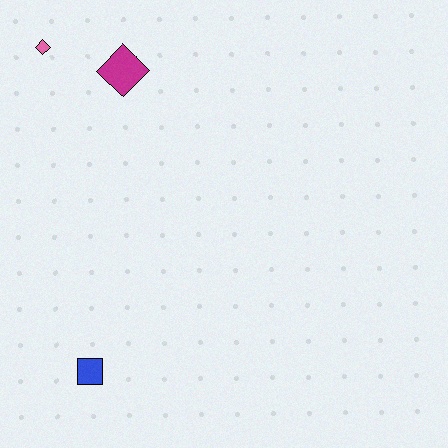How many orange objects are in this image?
There are no orange objects.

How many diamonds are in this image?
There are 2 diamonds.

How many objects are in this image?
There are 3 objects.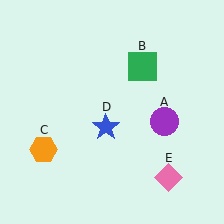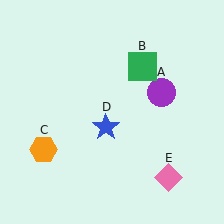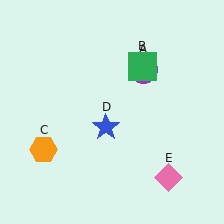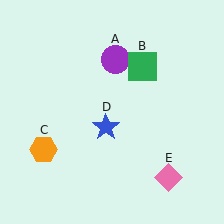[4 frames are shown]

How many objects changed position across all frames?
1 object changed position: purple circle (object A).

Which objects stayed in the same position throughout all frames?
Green square (object B) and orange hexagon (object C) and blue star (object D) and pink diamond (object E) remained stationary.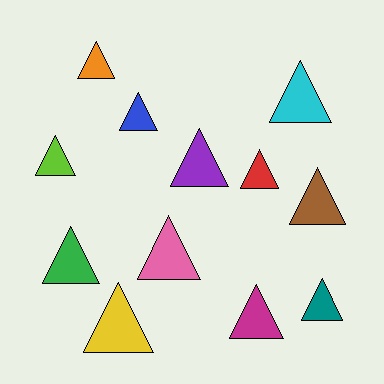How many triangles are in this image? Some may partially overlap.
There are 12 triangles.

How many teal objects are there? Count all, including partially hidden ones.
There is 1 teal object.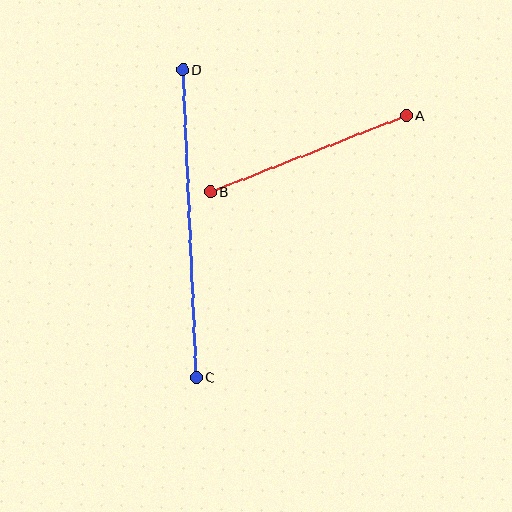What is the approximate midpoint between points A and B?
The midpoint is at approximately (308, 154) pixels.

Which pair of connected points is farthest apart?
Points C and D are farthest apart.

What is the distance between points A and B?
The distance is approximately 210 pixels.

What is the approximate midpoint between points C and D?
The midpoint is at approximately (189, 223) pixels.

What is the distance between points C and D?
The distance is approximately 308 pixels.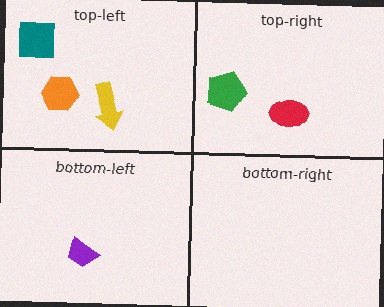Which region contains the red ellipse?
The top-right region.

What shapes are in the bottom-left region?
The purple trapezoid.